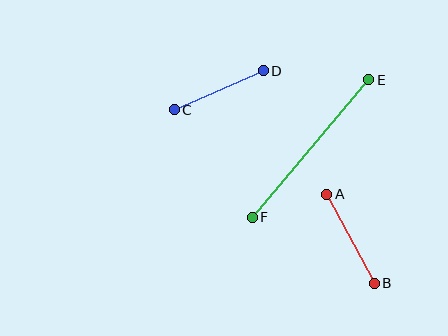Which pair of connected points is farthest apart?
Points E and F are farthest apart.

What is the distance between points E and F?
The distance is approximately 180 pixels.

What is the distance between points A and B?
The distance is approximately 101 pixels.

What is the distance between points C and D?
The distance is approximately 97 pixels.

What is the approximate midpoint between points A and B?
The midpoint is at approximately (351, 239) pixels.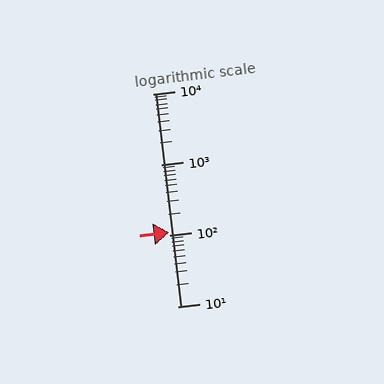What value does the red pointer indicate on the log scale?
The pointer indicates approximately 110.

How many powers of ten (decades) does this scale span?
The scale spans 3 decades, from 10 to 10000.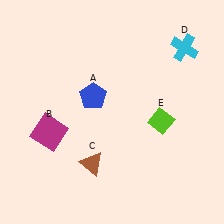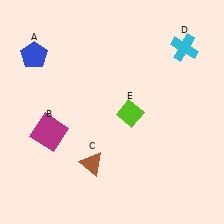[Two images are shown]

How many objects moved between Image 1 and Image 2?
2 objects moved between the two images.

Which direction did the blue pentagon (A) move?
The blue pentagon (A) moved left.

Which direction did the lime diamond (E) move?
The lime diamond (E) moved left.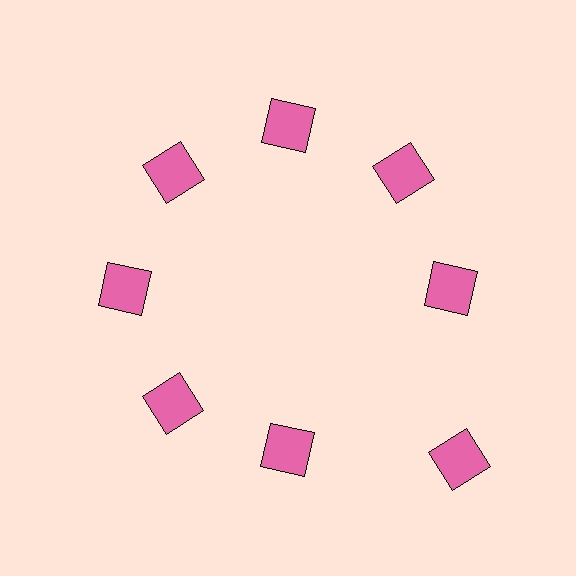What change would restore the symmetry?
The symmetry would be restored by moving it inward, back onto the ring so that all 8 squares sit at equal angles and equal distance from the center.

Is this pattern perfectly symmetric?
No. The 8 pink squares are arranged in a ring, but one element near the 4 o'clock position is pushed outward from the center, breaking the 8-fold rotational symmetry.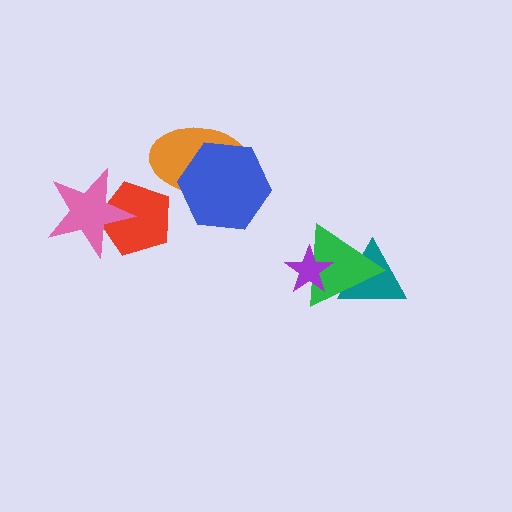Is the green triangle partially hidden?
Yes, it is partially covered by another shape.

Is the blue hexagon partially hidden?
No, no other shape covers it.